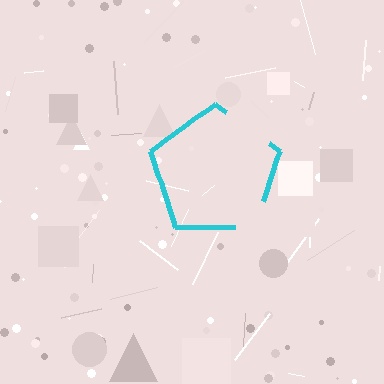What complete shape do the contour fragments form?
The contour fragments form a pentagon.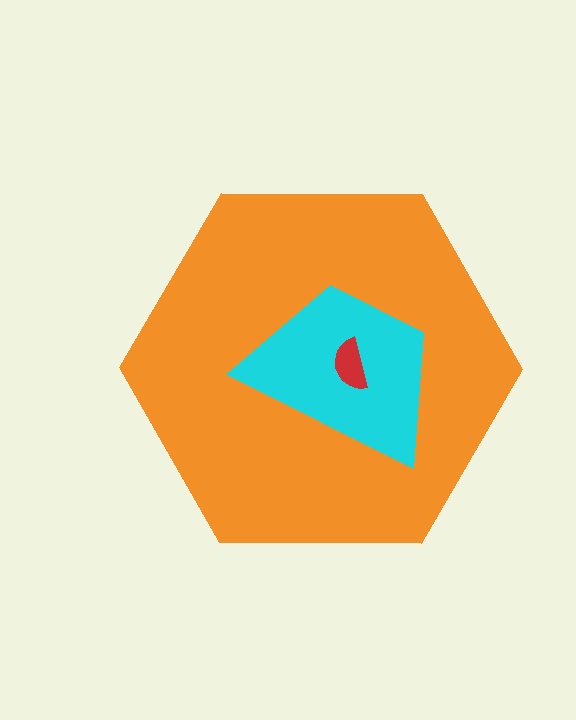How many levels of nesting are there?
3.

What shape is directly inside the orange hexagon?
The cyan trapezoid.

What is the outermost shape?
The orange hexagon.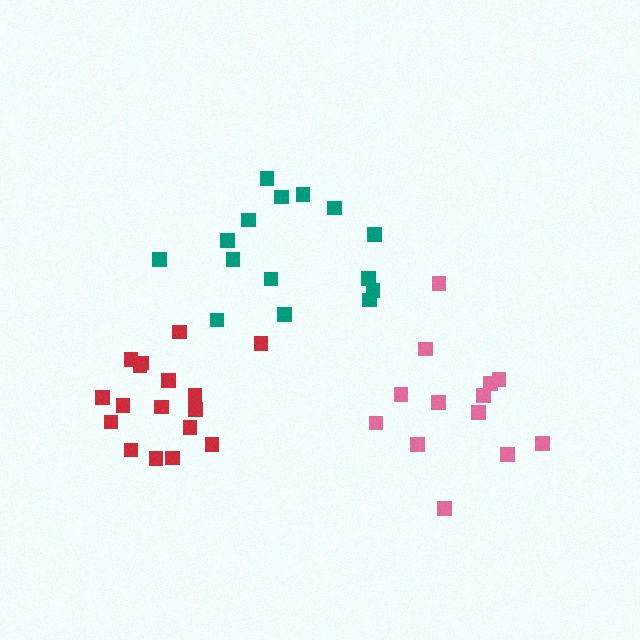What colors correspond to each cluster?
The clusters are colored: teal, red, pink.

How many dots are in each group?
Group 1: 15 dots, Group 2: 17 dots, Group 3: 13 dots (45 total).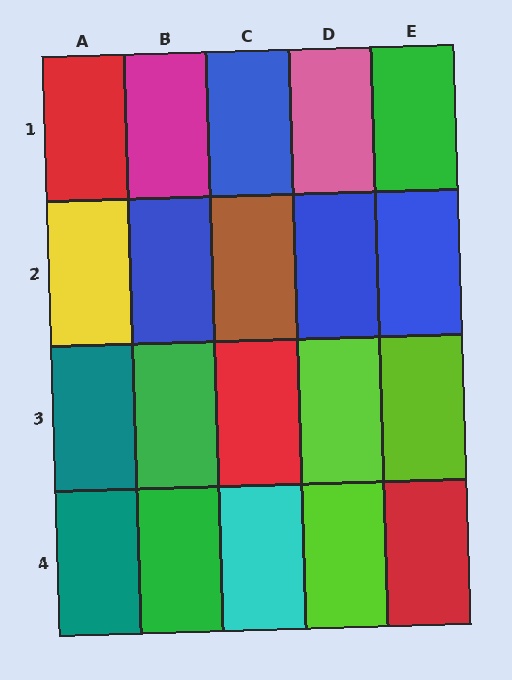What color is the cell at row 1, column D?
Pink.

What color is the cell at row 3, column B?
Green.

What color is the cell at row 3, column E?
Lime.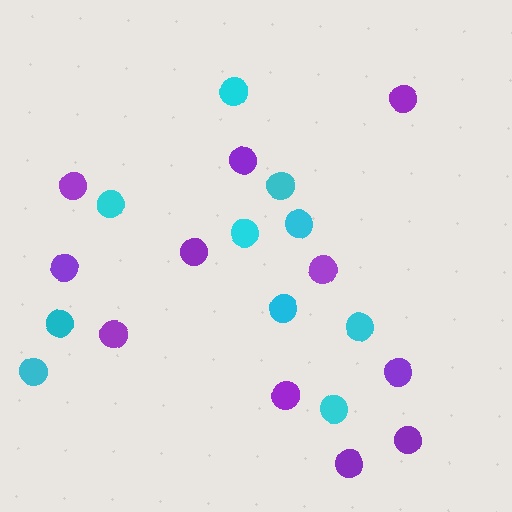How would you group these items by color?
There are 2 groups: one group of cyan circles (10) and one group of purple circles (11).